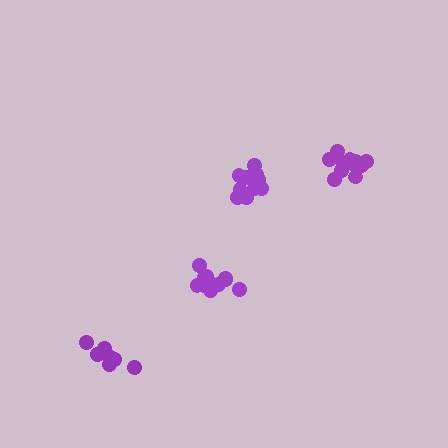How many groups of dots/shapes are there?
There are 4 groups.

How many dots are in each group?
Group 1: 11 dots, Group 2: 13 dots, Group 3: 12 dots, Group 4: 8 dots (44 total).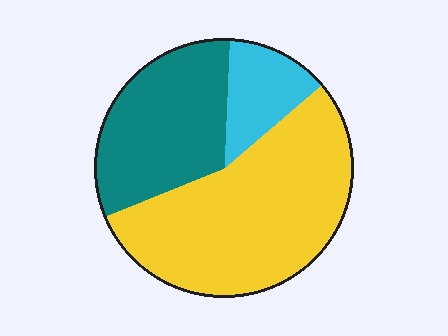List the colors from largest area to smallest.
From largest to smallest: yellow, teal, cyan.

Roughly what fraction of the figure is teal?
Teal takes up about one third (1/3) of the figure.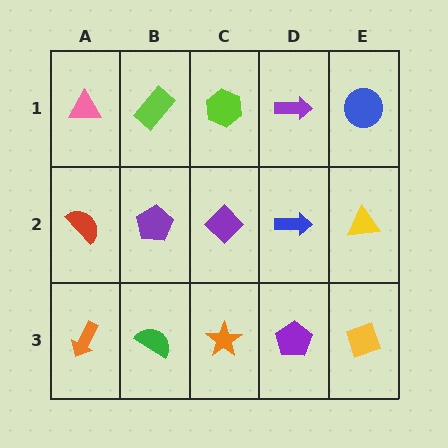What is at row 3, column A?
An orange arrow.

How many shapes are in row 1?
5 shapes.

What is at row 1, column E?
A blue circle.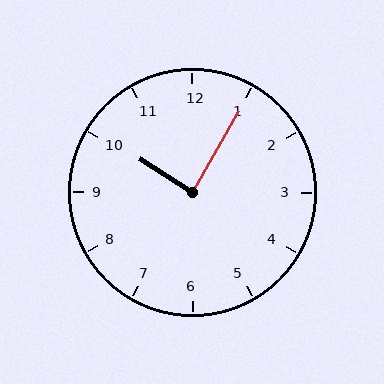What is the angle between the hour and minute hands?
Approximately 88 degrees.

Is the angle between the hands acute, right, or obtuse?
It is right.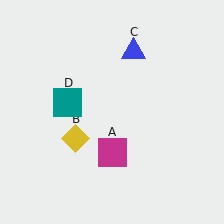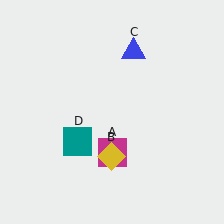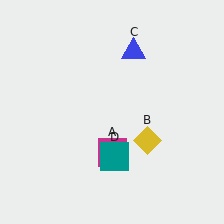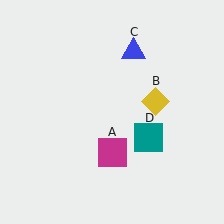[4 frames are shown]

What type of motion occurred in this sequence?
The yellow diamond (object B), teal square (object D) rotated counterclockwise around the center of the scene.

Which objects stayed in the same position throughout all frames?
Magenta square (object A) and blue triangle (object C) remained stationary.